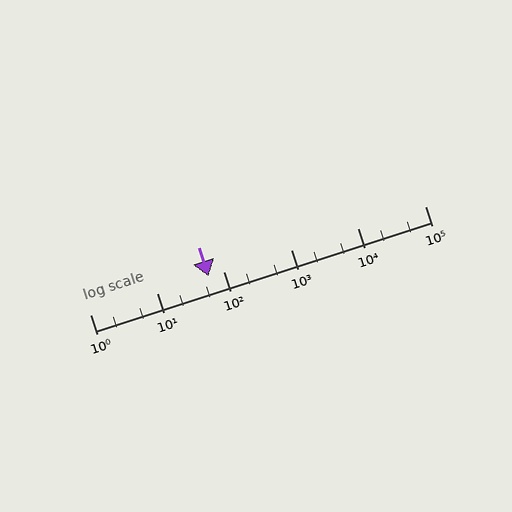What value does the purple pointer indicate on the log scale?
The pointer indicates approximately 58.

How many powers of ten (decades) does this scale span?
The scale spans 5 decades, from 1 to 100000.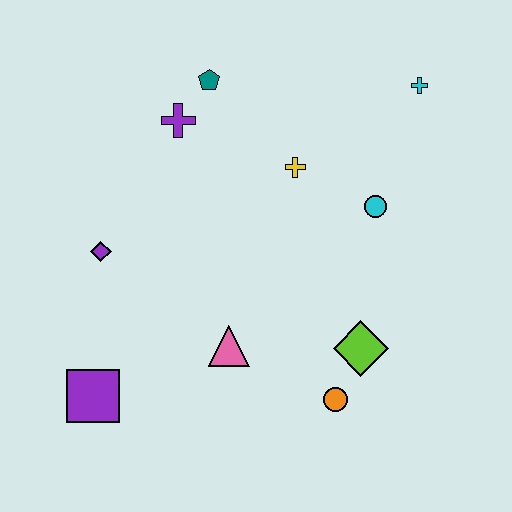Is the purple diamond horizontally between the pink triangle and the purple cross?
No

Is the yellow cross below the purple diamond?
No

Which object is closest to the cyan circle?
The yellow cross is closest to the cyan circle.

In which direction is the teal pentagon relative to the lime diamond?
The teal pentagon is above the lime diamond.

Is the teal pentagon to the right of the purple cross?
Yes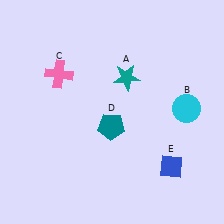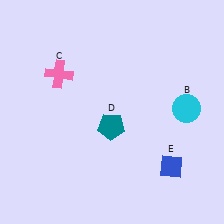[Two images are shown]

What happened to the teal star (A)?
The teal star (A) was removed in Image 2. It was in the top-right area of Image 1.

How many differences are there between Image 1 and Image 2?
There is 1 difference between the two images.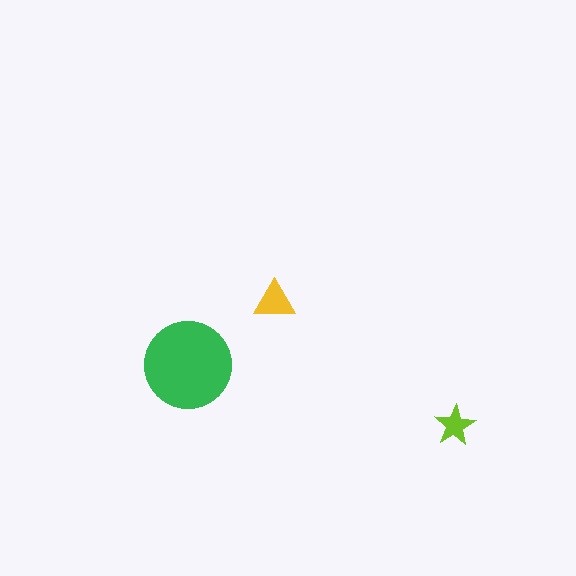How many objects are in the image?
There are 3 objects in the image.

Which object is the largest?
The green circle.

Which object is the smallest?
The lime star.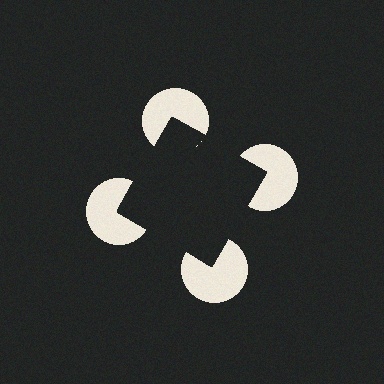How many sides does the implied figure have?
4 sides.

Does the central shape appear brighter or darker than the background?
It typically appears slightly darker than the background, even though no actual brightness change is drawn.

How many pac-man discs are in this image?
There are 4 — one at each vertex of the illusory square.